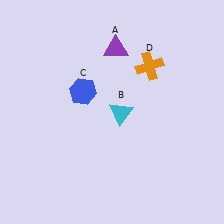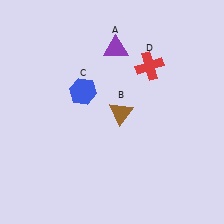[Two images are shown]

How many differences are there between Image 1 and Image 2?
There are 2 differences between the two images.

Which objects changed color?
B changed from cyan to brown. D changed from orange to red.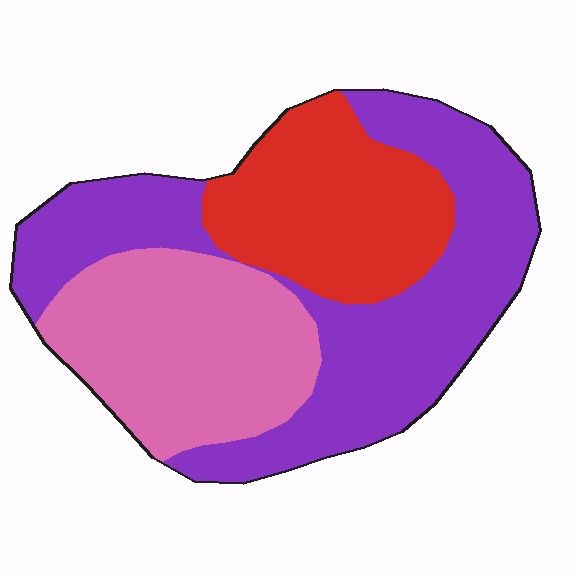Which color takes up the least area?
Red, at roughly 25%.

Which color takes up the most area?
Purple, at roughly 45%.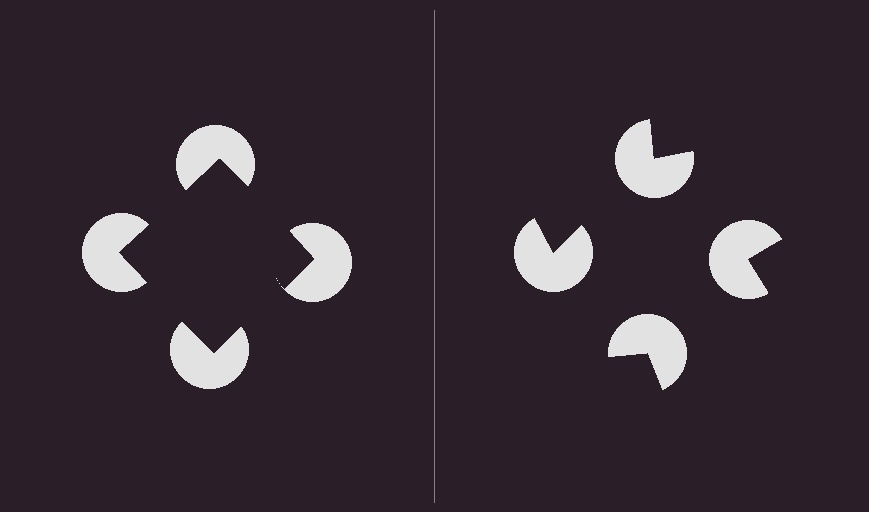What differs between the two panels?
The pac-man discs are positioned identically on both sides; only the wedge orientations differ. On the left they align to a square; on the right they are misaligned.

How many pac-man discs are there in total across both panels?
8 — 4 on each side.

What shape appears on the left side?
An illusory square.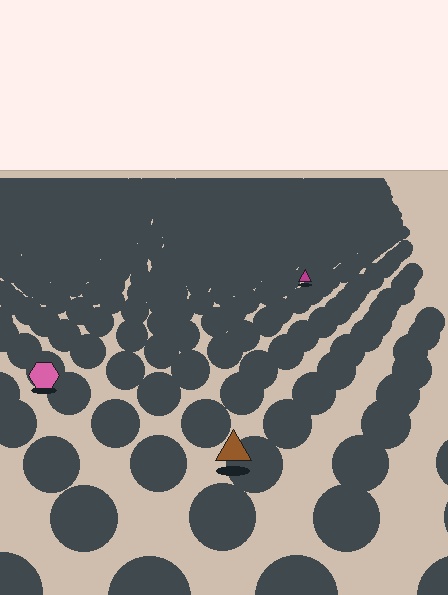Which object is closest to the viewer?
The brown triangle is closest. The texture marks near it are larger and more spread out.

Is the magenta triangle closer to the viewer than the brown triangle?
No. The brown triangle is closer — you can tell from the texture gradient: the ground texture is coarser near it.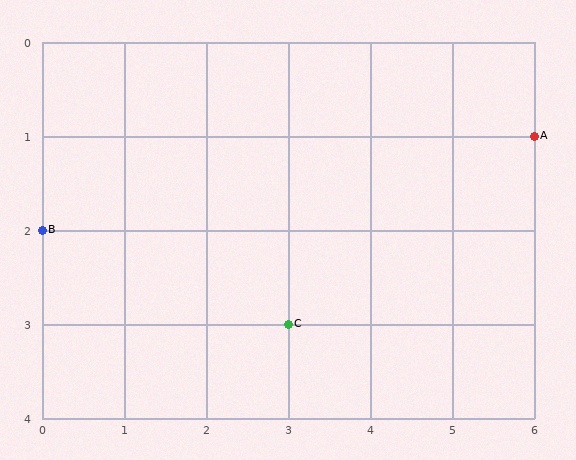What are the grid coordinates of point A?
Point A is at grid coordinates (6, 1).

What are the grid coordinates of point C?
Point C is at grid coordinates (3, 3).